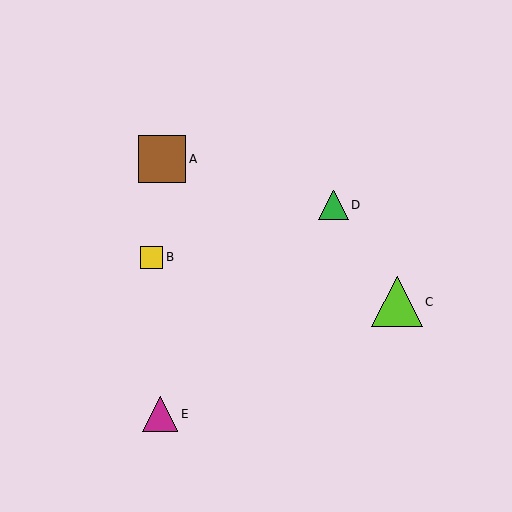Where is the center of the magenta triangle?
The center of the magenta triangle is at (160, 414).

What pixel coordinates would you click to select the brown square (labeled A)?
Click at (162, 159) to select the brown square A.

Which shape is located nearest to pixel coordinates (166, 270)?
The yellow square (labeled B) at (151, 257) is nearest to that location.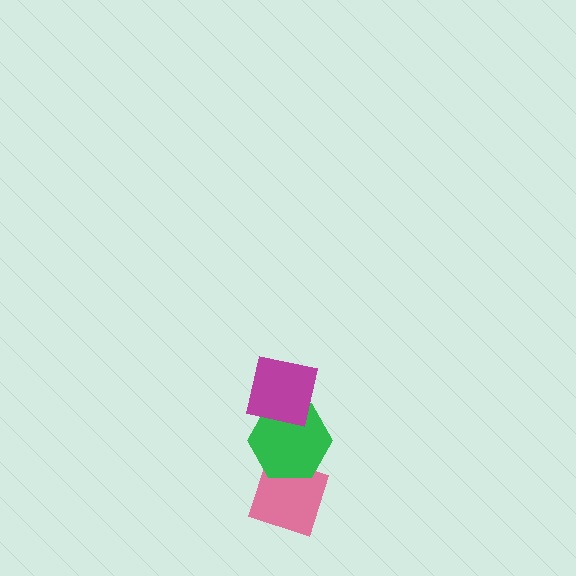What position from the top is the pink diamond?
The pink diamond is 3rd from the top.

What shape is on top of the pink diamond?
The green hexagon is on top of the pink diamond.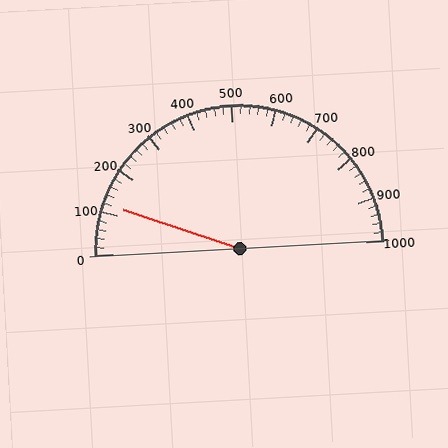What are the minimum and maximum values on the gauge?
The gauge ranges from 0 to 1000.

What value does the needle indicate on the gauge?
The needle indicates approximately 120.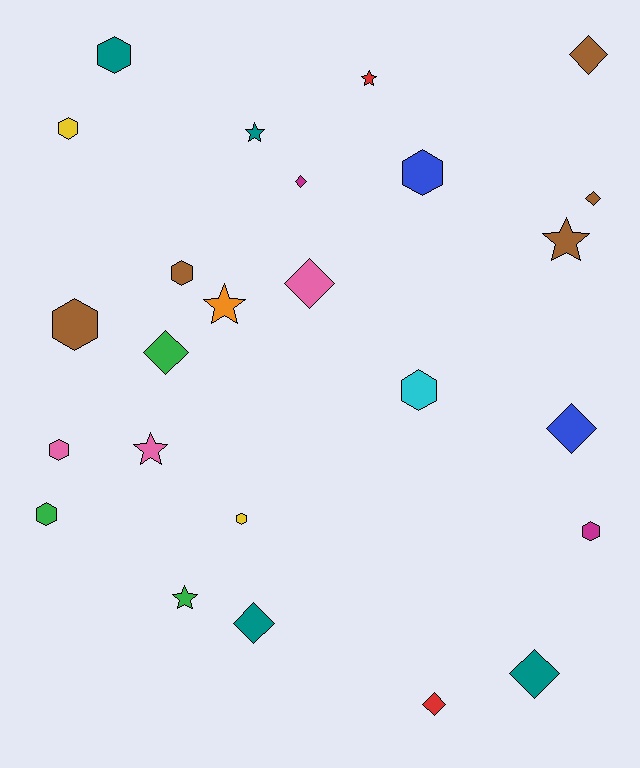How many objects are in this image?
There are 25 objects.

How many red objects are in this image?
There are 2 red objects.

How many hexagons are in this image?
There are 10 hexagons.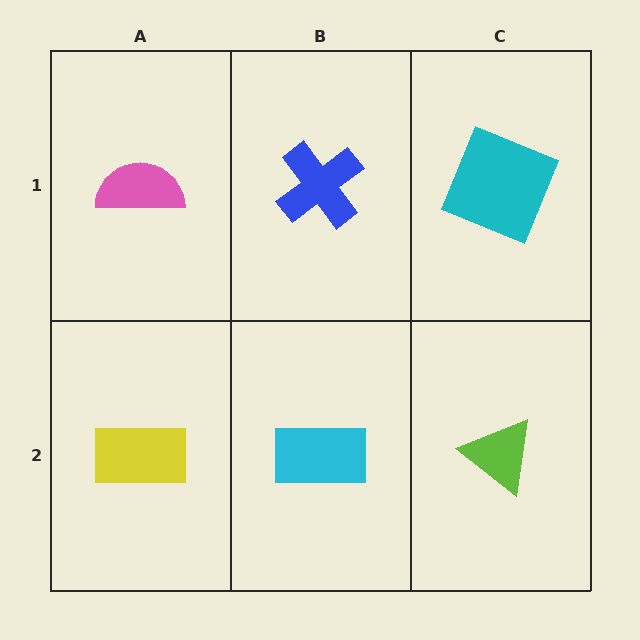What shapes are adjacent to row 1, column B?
A cyan rectangle (row 2, column B), a pink semicircle (row 1, column A), a cyan square (row 1, column C).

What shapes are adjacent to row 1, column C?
A lime triangle (row 2, column C), a blue cross (row 1, column B).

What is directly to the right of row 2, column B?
A lime triangle.